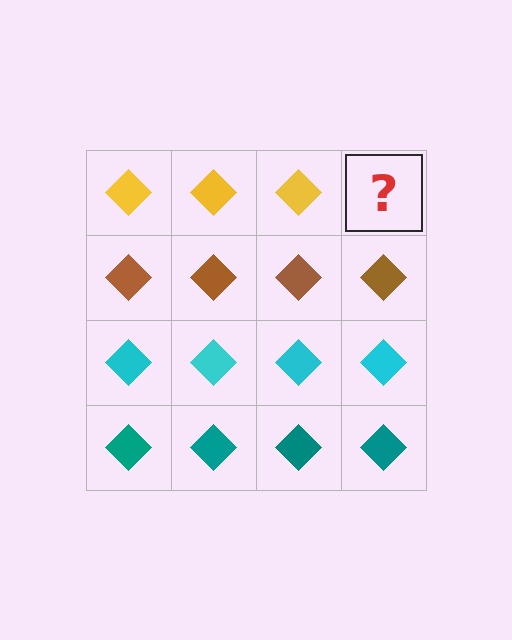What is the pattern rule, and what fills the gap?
The rule is that each row has a consistent color. The gap should be filled with a yellow diamond.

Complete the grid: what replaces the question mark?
The question mark should be replaced with a yellow diamond.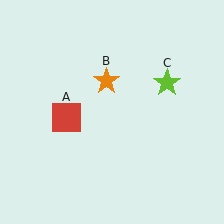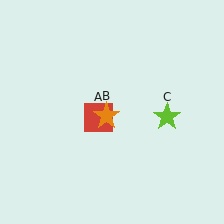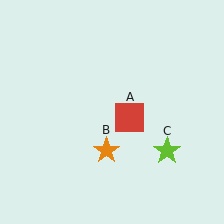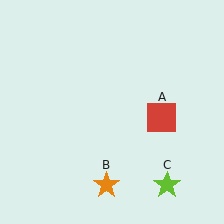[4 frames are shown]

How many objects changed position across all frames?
3 objects changed position: red square (object A), orange star (object B), lime star (object C).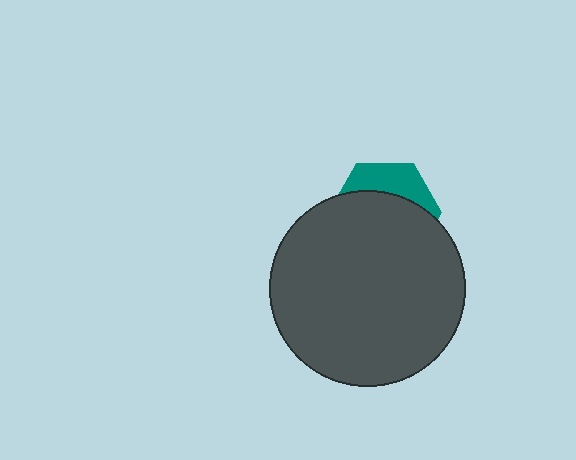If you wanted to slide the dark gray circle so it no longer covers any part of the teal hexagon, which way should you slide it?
Slide it down — that is the most direct way to separate the two shapes.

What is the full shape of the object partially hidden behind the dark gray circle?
The partially hidden object is a teal hexagon.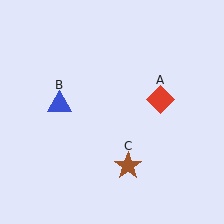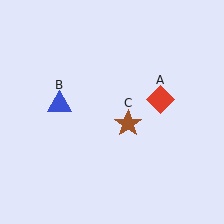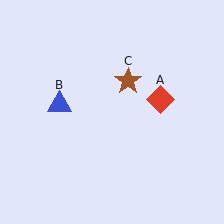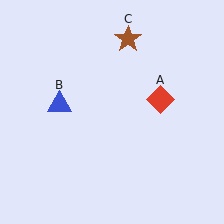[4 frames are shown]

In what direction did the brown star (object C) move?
The brown star (object C) moved up.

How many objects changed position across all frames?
1 object changed position: brown star (object C).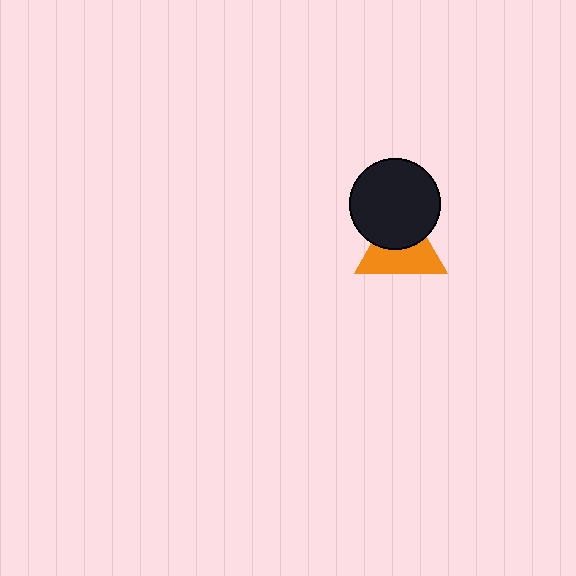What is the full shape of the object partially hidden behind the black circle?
The partially hidden object is an orange triangle.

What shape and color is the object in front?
The object in front is a black circle.